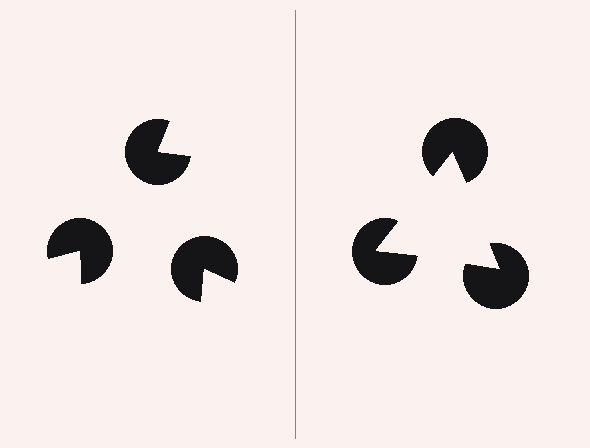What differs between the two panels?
The pac-man discs are positioned identically on both sides; only the wedge orientations differ. On the right they align to a triangle; on the left they are misaligned.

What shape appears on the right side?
An illusory triangle.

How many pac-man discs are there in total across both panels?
6 — 3 on each side.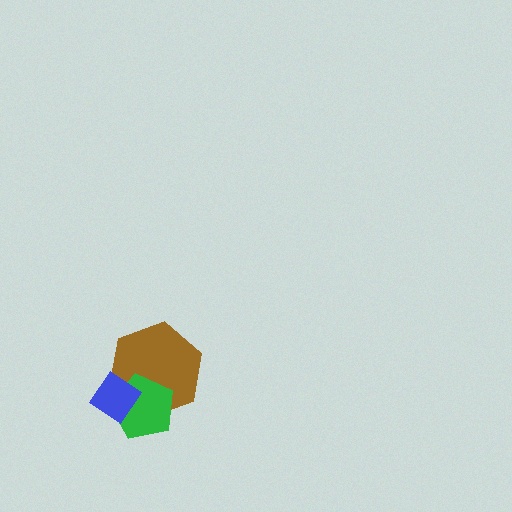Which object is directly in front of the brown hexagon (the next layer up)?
The green pentagon is directly in front of the brown hexagon.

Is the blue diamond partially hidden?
No, no other shape covers it.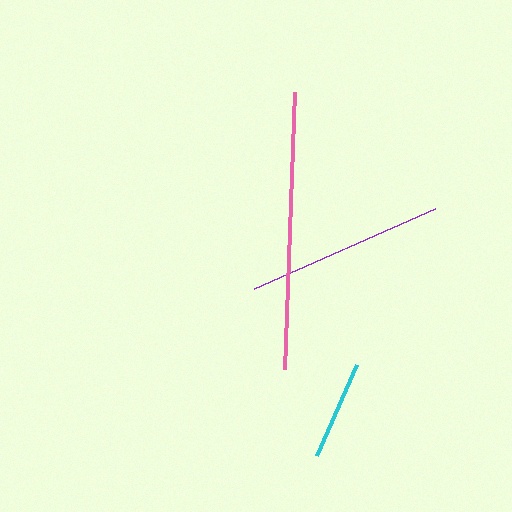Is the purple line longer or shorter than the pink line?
The pink line is longer than the purple line.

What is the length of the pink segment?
The pink segment is approximately 278 pixels long.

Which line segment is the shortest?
The cyan line is the shortest at approximately 99 pixels.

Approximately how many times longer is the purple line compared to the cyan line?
The purple line is approximately 2.0 times the length of the cyan line.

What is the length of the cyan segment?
The cyan segment is approximately 99 pixels long.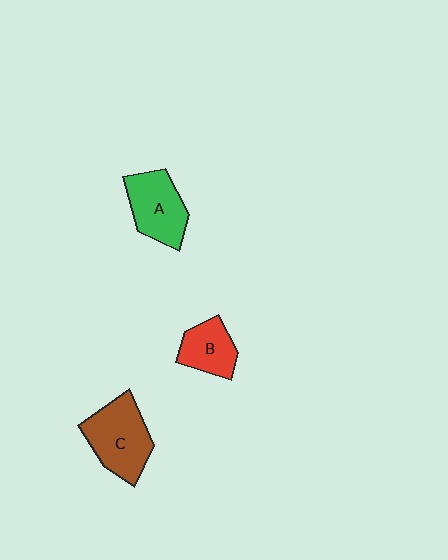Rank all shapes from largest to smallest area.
From largest to smallest: C (brown), A (green), B (red).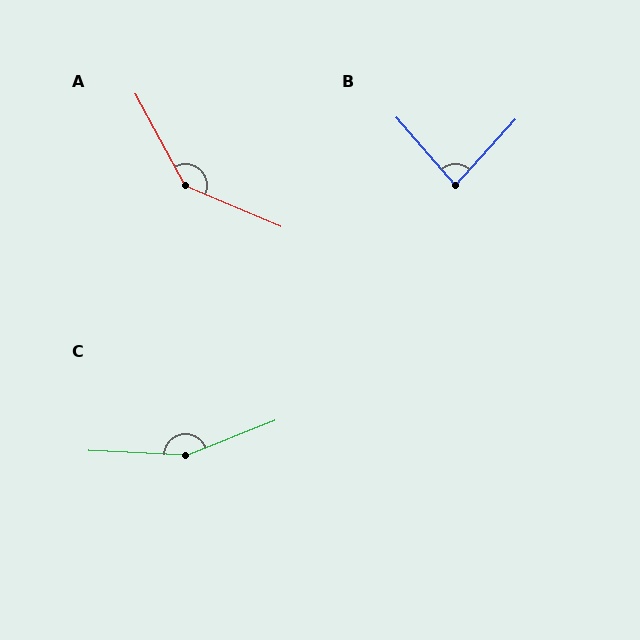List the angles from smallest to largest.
B (83°), A (142°), C (156°).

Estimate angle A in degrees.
Approximately 142 degrees.